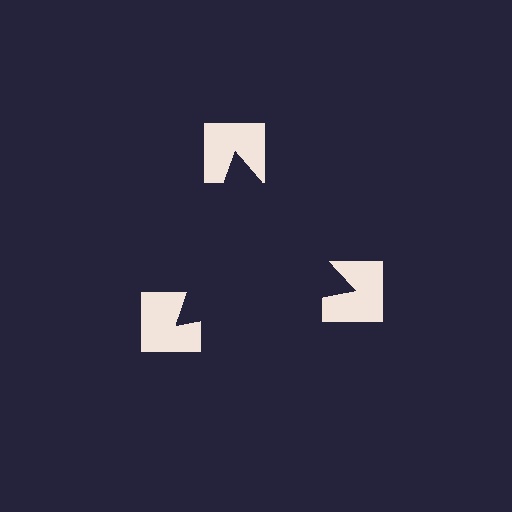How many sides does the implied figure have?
3 sides.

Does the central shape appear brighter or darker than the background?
It typically appears slightly darker than the background, even though no actual brightness change is drawn.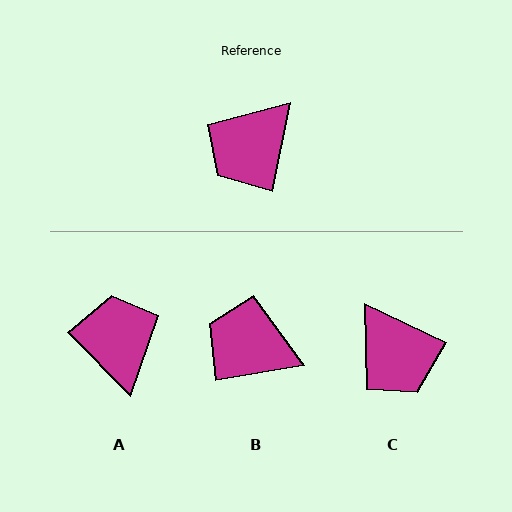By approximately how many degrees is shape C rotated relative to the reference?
Approximately 76 degrees counter-clockwise.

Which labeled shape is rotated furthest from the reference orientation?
A, about 124 degrees away.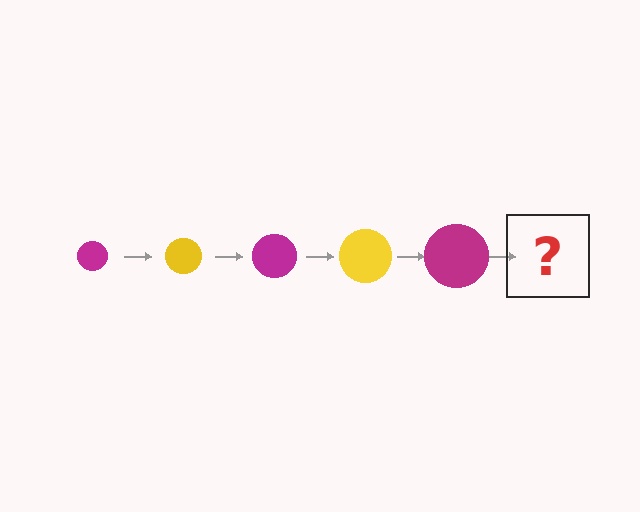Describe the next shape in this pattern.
It should be a yellow circle, larger than the previous one.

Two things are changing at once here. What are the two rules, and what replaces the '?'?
The two rules are that the circle grows larger each step and the color cycles through magenta and yellow. The '?' should be a yellow circle, larger than the previous one.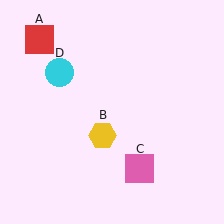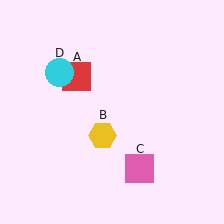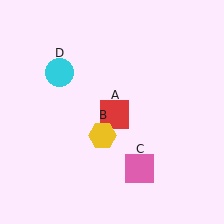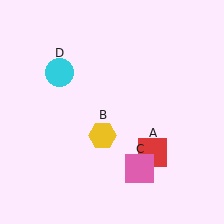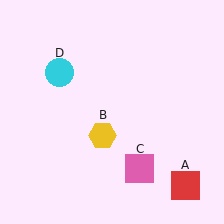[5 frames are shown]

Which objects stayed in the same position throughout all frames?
Yellow hexagon (object B) and pink square (object C) and cyan circle (object D) remained stationary.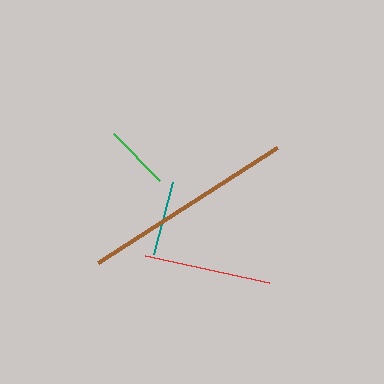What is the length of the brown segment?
The brown segment is approximately 214 pixels long.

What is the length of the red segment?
The red segment is approximately 127 pixels long.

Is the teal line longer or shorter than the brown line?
The brown line is longer than the teal line.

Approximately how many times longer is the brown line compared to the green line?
The brown line is approximately 3.3 times the length of the green line.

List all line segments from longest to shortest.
From longest to shortest: brown, red, teal, green.